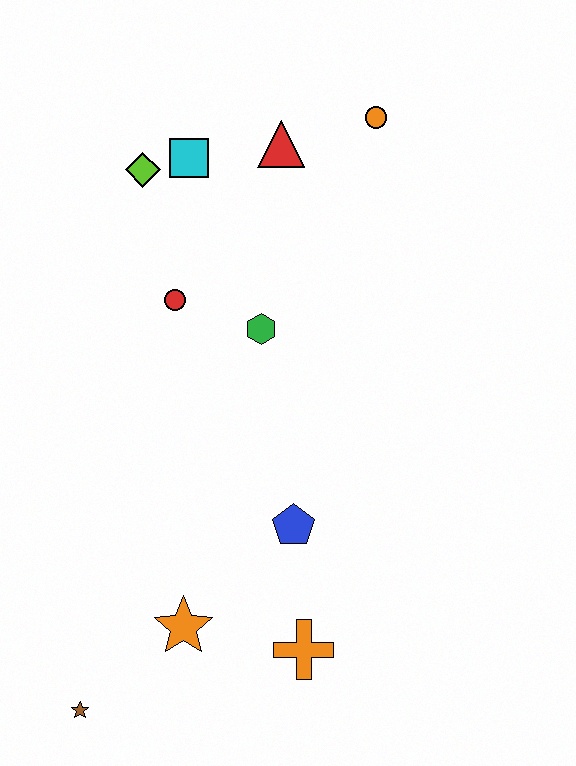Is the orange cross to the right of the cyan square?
Yes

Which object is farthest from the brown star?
The orange circle is farthest from the brown star.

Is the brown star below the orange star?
Yes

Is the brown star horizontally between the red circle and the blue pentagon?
No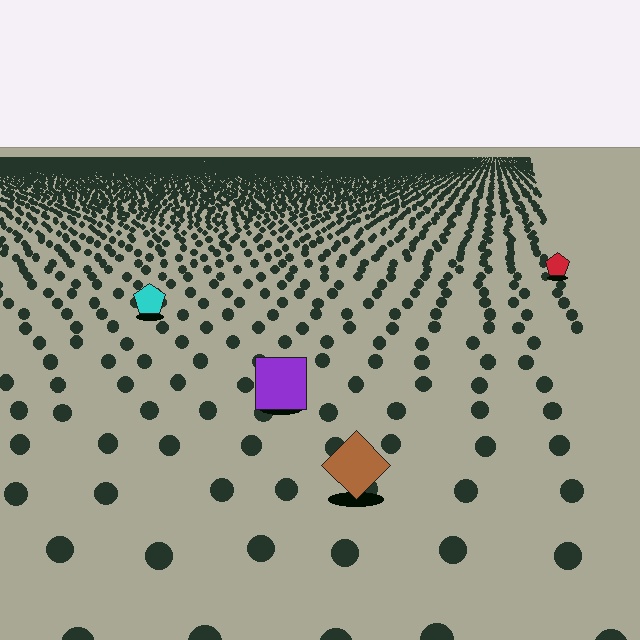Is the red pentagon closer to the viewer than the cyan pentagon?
No. The cyan pentagon is closer — you can tell from the texture gradient: the ground texture is coarser near it.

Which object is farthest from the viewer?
The red pentagon is farthest from the viewer. It appears smaller and the ground texture around it is denser.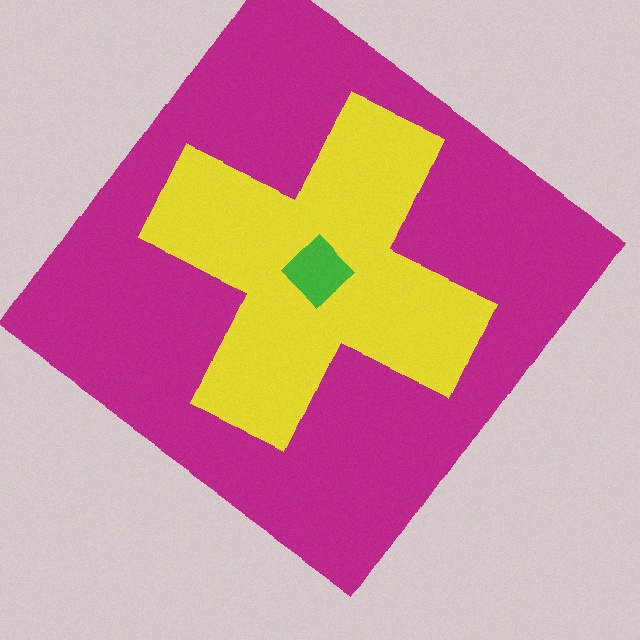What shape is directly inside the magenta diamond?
The yellow cross.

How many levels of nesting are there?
3.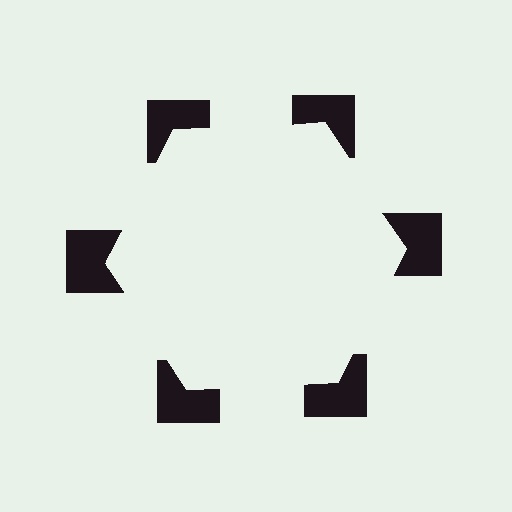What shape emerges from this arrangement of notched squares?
An illusory hexagon — its edges are inferred from the aligned wedge cuts in the notched squares, not physically drawn.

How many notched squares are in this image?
There are 6 — one at each vertex of the illusory hexagon.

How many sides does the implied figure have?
6 sides.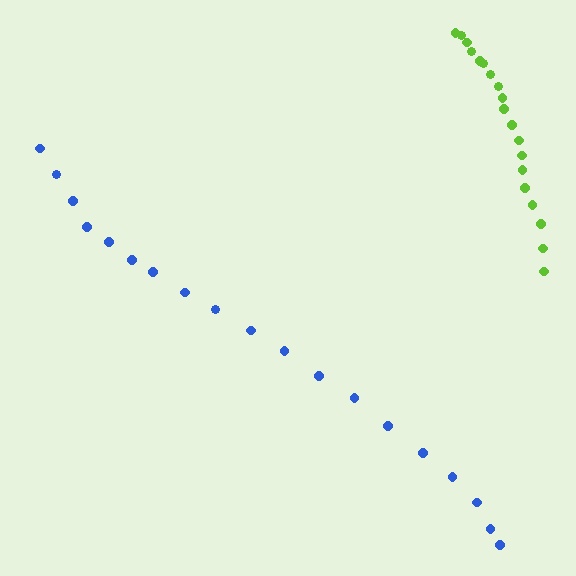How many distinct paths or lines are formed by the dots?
There are 2 distinct paths.